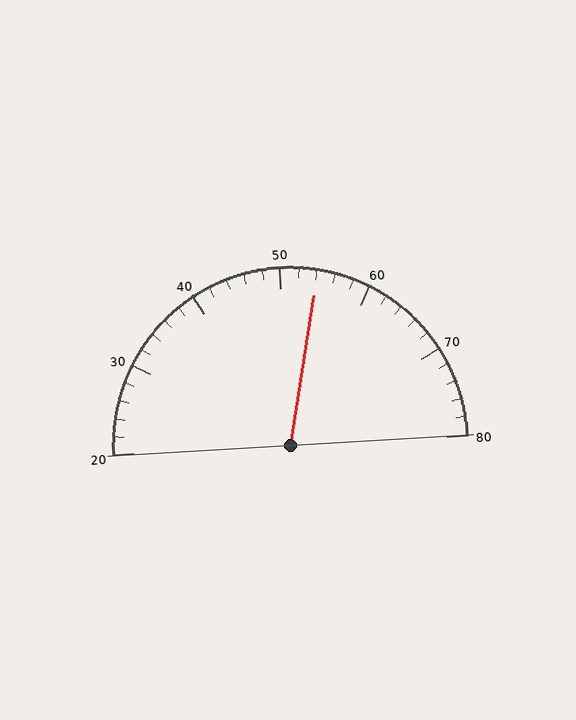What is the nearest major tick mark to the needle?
The nearest major tick mark is 50.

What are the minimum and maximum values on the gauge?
The gauge ranges from 20 to 80.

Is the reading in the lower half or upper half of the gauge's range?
The reading is in the upper half of the range (20 to 80).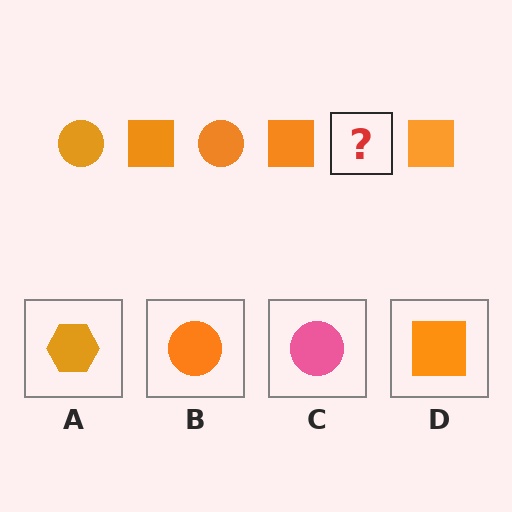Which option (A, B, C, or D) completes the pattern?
B.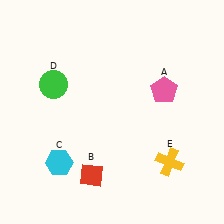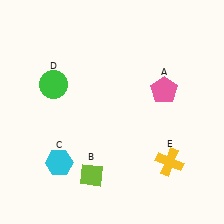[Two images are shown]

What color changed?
The diamond (B) changed from red in Image 1 to lime in Image 2.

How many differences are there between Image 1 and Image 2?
There is 1 difference between the two images.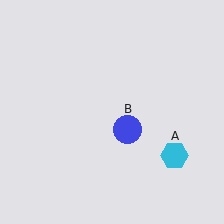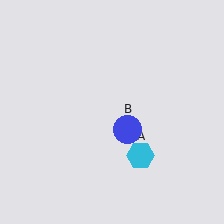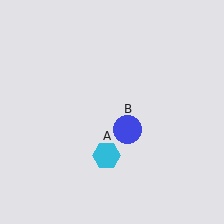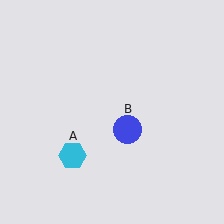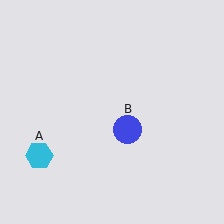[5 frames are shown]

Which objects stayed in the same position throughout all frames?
Blue circle (object B) remained stationary.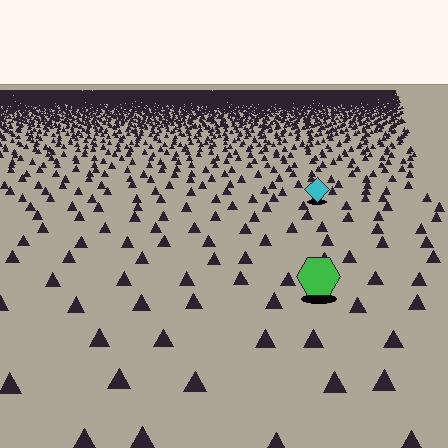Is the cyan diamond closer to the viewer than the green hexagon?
No. The green hexagon is closer — you can tell from the texture gradient: the ground texture is coarser near it.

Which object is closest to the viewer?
The green hexagon is closest. The texture marks near it are larger and more spread out.